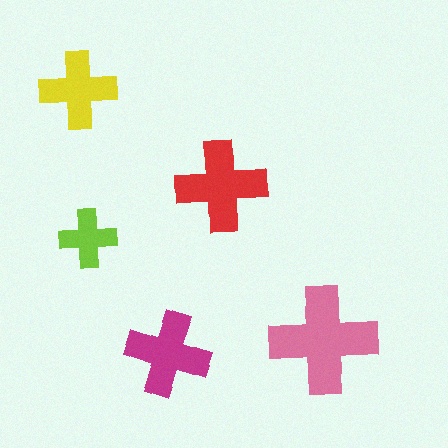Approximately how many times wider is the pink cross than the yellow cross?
About 1.5 times wider.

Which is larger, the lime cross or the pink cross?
The pink one.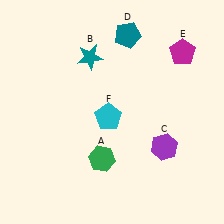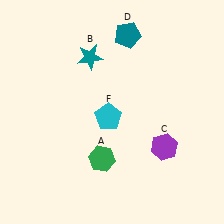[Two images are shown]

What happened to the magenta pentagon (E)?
The magenta pentagon (E) was removed in Image 2. It was in the top-right area of Image 1.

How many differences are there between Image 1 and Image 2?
There is 1 difference between the two images.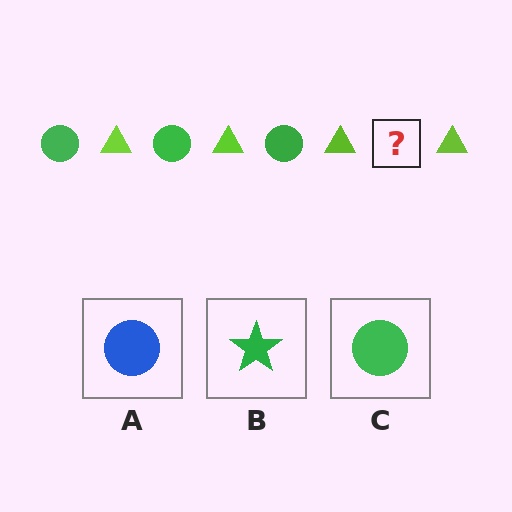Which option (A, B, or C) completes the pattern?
C.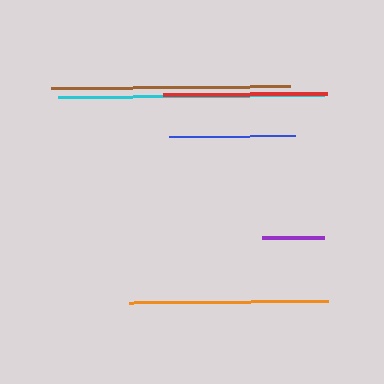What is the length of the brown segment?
The brown segment is approximately 239 pixels long.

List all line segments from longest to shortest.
From longest to shortest: cyan, brown, orange, red, blue, purple.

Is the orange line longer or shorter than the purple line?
The orange line is longer than the purple line.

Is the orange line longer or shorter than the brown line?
The brown line is longer than the orange line.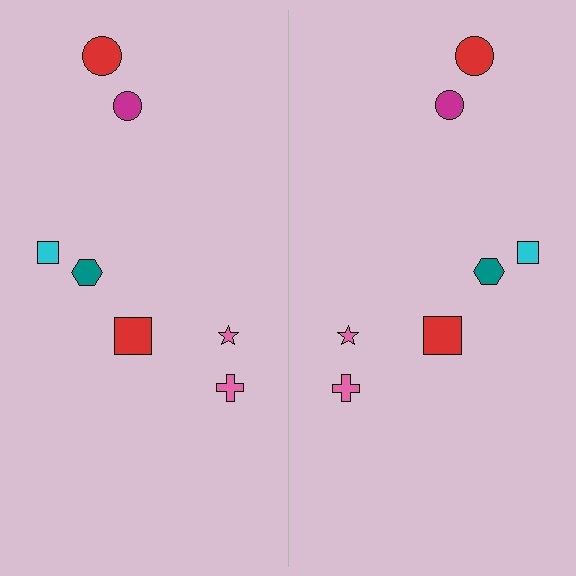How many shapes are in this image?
There are 14 shapes in this image.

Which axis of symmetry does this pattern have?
The pattern has a vertical axis of symmetry running through the center of the image.